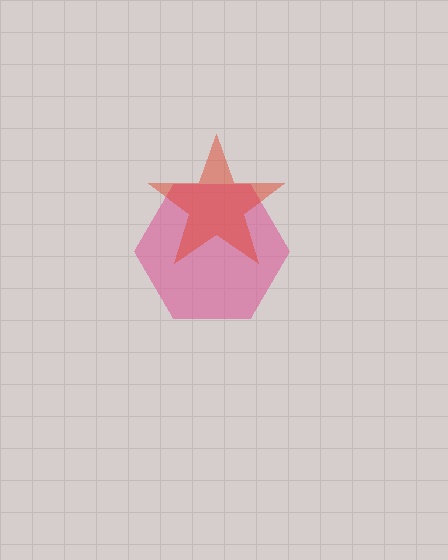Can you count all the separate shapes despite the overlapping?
Yes, there are 2 separate shapes.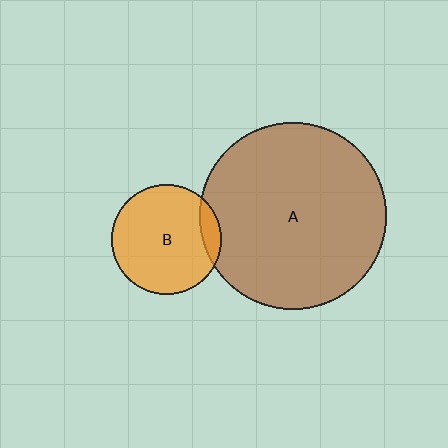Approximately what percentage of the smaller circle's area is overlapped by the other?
Approximately 10%.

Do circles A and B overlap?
Yes.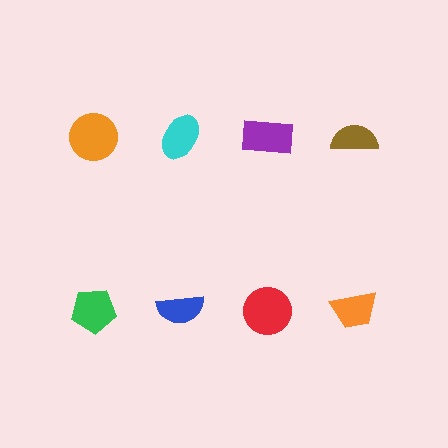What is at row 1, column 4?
A brown semicircle.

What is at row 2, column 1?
A green pentagon.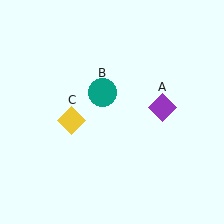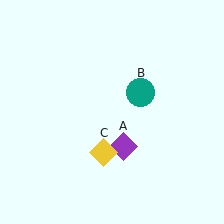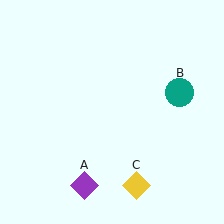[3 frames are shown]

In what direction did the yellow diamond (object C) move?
The yellow diamond (object C) moved down and to the right.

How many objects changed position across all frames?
3 objects changed position: purple diamond (object A), teal circle (object B), yellow diamond (object C).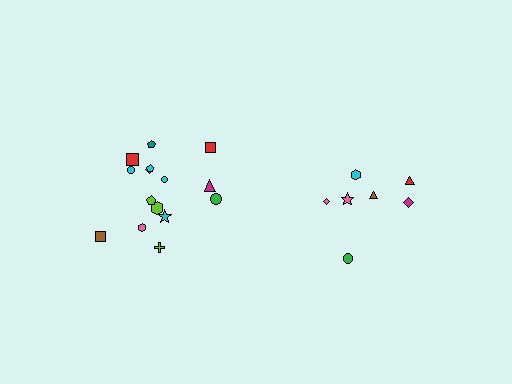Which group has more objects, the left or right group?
The left group.